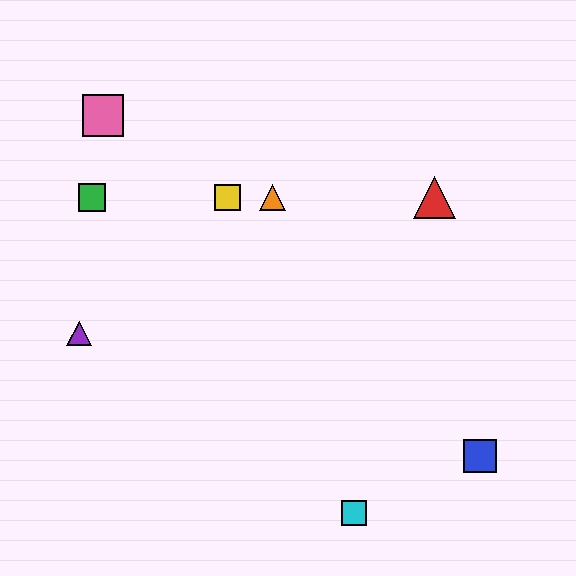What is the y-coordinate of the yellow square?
The yellow square is at y≈198.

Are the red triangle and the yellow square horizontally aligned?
Yes, both are at y≈198.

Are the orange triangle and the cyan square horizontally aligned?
No, the orange triangle is at y≈198 and the cyan square is at y≈513.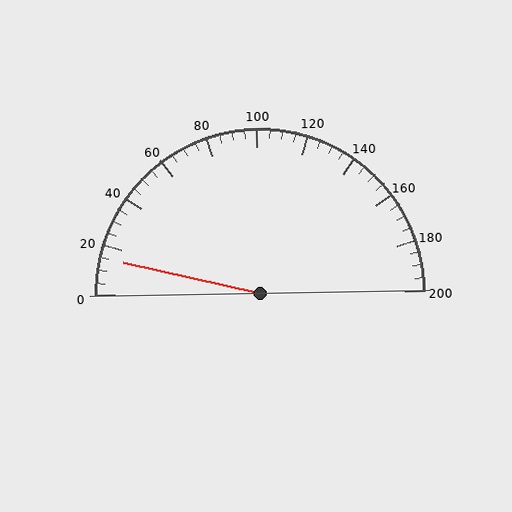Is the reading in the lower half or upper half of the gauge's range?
The reading is in the lower half of the range (0 to 200).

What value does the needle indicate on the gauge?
The needle indicates approximately 15.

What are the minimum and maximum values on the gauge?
The gauge ranges from 0 to 200.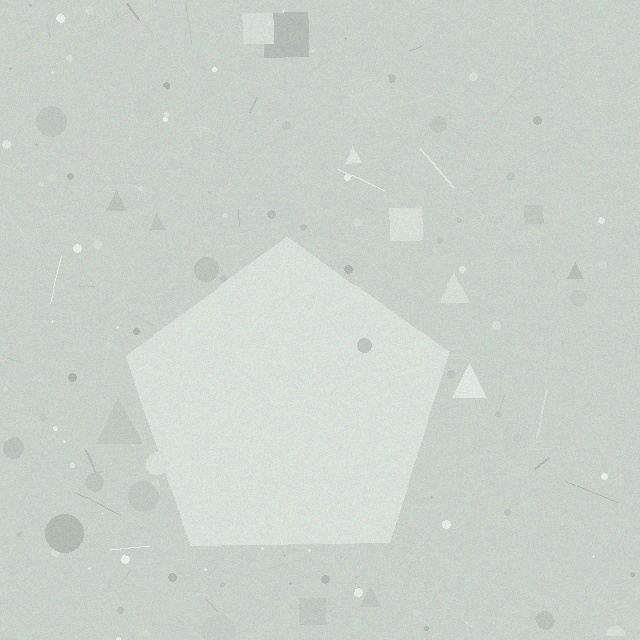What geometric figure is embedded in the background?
A pentagon is embedded in the background.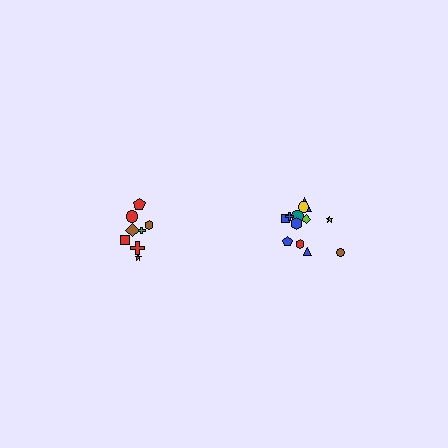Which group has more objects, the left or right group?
The right group.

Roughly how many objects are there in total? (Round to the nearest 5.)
Roughly 20 objects in total.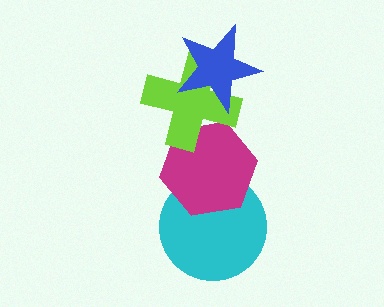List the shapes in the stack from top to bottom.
From top to bottom: the blue star, the lime cross, the magenta hexagon, the cyan circle.